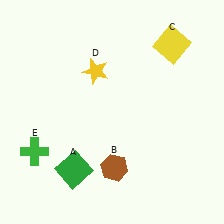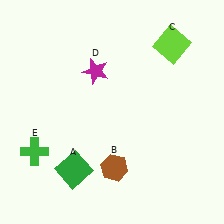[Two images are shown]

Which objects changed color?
C changed from yellow to lime. D changed from yellow to magenta.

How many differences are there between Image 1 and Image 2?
There are 2 differences between the two images.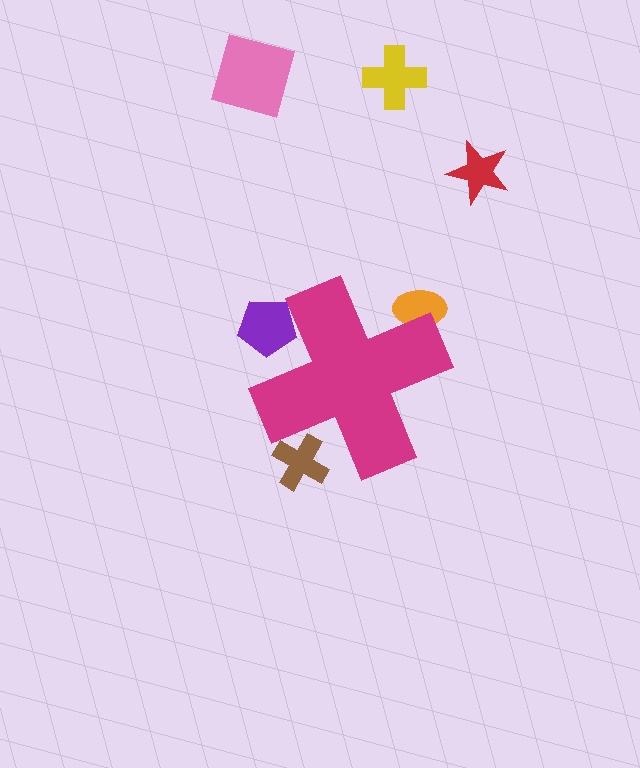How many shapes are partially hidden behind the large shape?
3 shapes are partially hidden.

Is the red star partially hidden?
No, the red star is fully visible.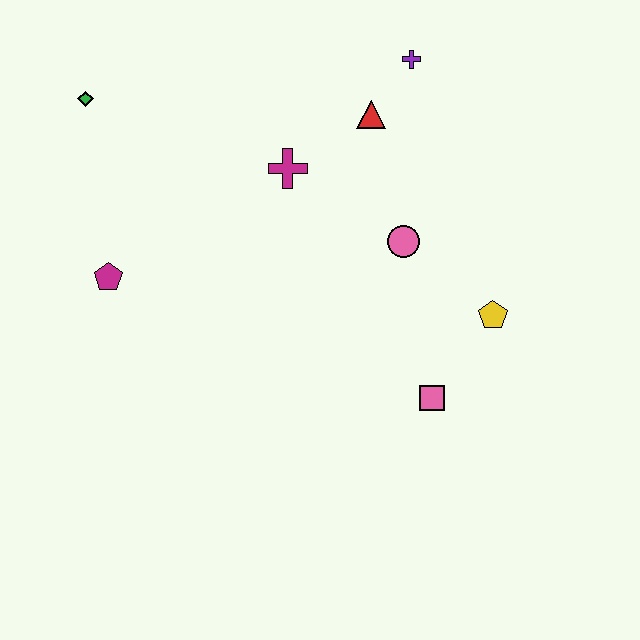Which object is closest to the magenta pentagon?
The green diamond is closest to the magenta pentagon.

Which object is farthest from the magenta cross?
The pink square is farthest from the magenta cross.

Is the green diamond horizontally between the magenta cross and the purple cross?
No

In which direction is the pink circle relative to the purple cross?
The pink circle is below the purple cross.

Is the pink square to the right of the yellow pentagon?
No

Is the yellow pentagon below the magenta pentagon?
Yes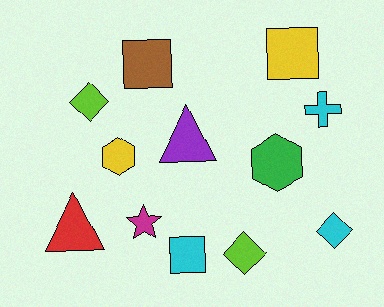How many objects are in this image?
There are 12 objects.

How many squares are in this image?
There are 3 squares.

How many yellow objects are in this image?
There are 2 yellow objects.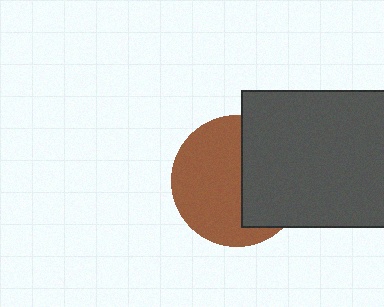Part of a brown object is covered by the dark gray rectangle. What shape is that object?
It is a circle.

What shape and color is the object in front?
The object in front is a dark gray rectangle.